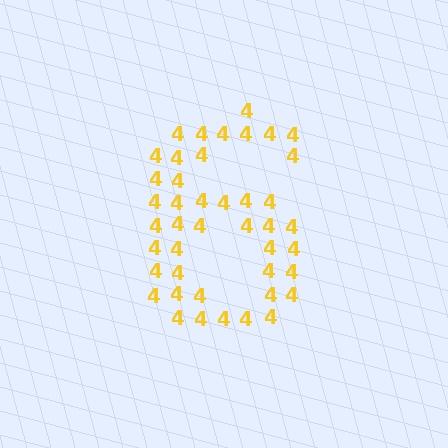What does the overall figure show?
The overall figure shows the digit 6.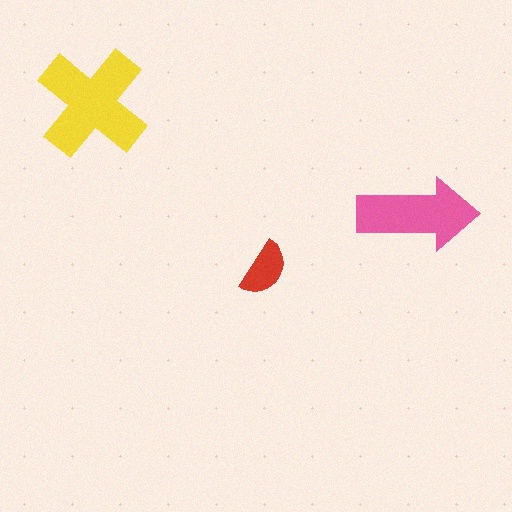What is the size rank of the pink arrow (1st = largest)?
2nd.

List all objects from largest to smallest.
The yellow cross, the pink arrow, the red semicircle.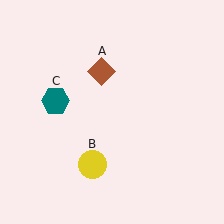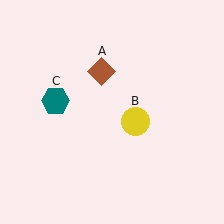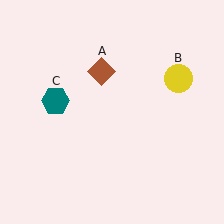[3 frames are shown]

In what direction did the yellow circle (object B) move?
The yellow circle (object B) moved up and to the right.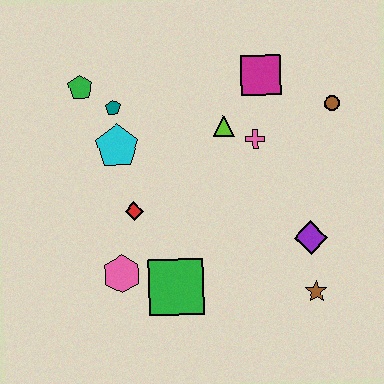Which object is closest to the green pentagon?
The teal pentagon is closest to the green pentagon.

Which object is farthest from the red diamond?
The brown circle is farthest from the red diamond.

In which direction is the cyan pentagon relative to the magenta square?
The cyan pentagon is to the left of the magenta square.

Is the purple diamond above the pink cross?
No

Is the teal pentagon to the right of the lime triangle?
No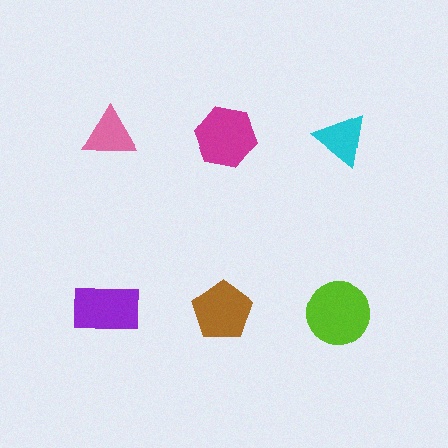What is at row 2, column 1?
A purple rectangle.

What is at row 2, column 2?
A brown pentagon.